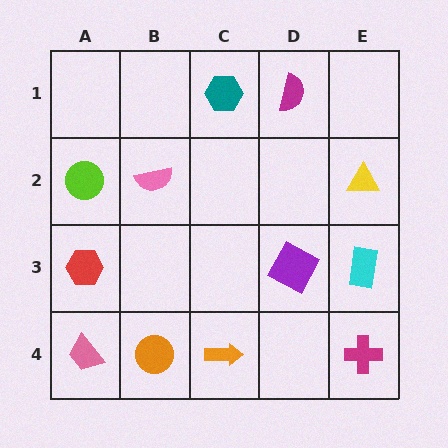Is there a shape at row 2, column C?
No, that cell is empty.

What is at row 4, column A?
A pink trapezoid.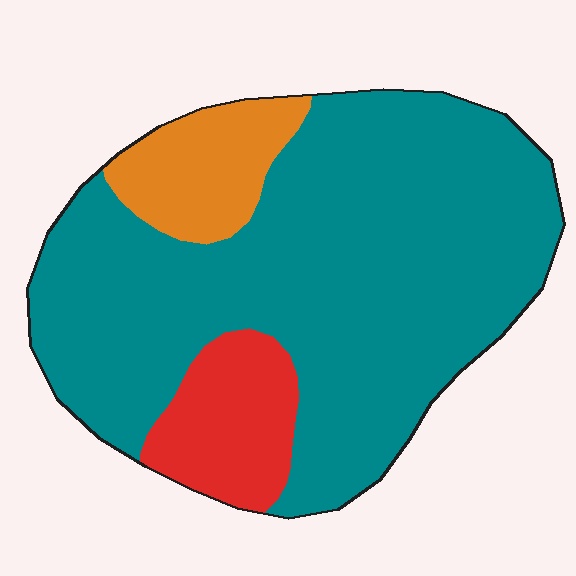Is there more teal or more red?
Teal.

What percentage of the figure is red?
Red takes up less than a quarter of the figure.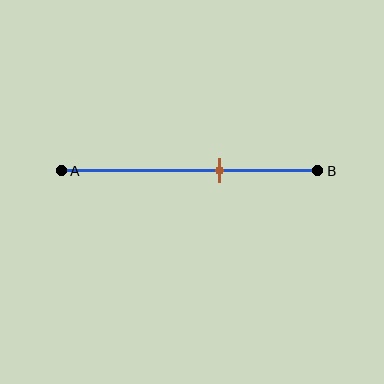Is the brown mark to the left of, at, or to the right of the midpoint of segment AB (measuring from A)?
The brown mark is to the right of the midpoint of segment AB.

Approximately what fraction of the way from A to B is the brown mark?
The brown mark is approximately 60% of the way from A to B.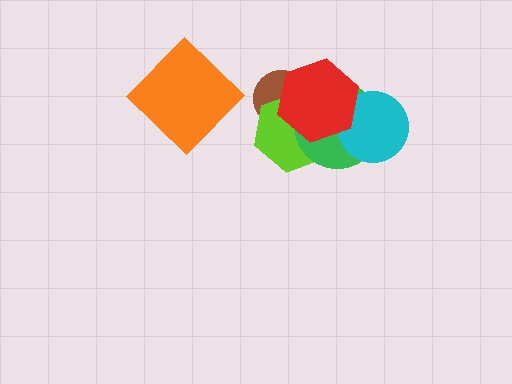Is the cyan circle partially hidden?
Yes, it is partially covered by another shape.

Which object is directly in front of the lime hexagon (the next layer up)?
The green circle is directly in front of the lime hexagon.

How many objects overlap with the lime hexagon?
3 objects overlap with the lime hexagon.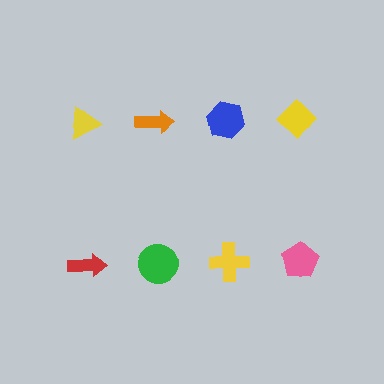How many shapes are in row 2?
4 shapes.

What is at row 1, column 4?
A yellow diamond.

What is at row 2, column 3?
A yellow cross.